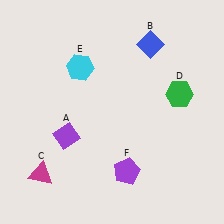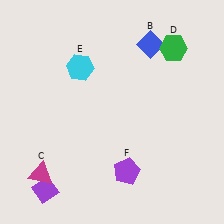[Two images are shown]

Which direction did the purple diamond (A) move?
The purple diamond (A) moved down.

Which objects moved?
The objects that moved are: the purple diamond (A), the green hexagon (D).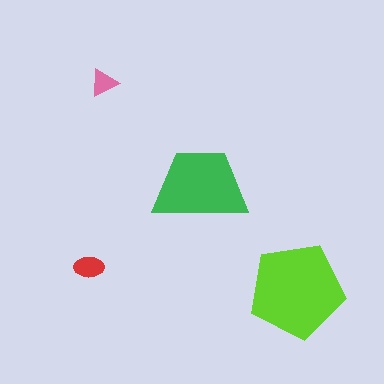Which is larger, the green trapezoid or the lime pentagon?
The lime pentagon.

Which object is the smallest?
The pink triangle.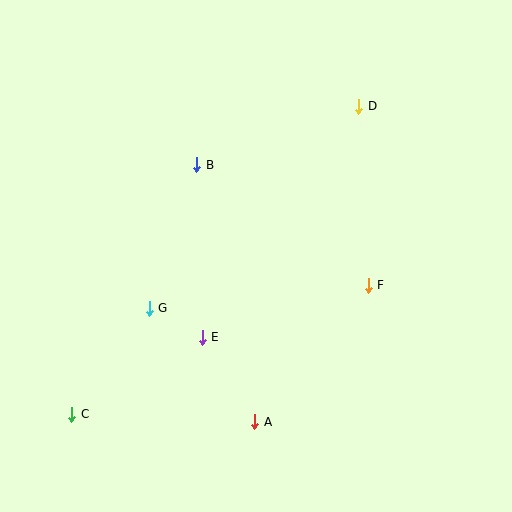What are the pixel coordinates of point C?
Point C is at (72, 414).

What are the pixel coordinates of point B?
Point B is at (197, 165).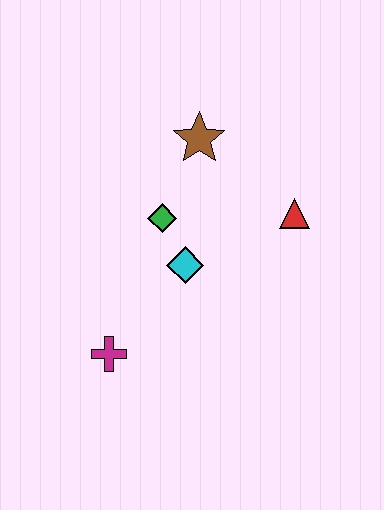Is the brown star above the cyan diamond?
Yes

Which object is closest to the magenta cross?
The cyan diamond is closest to the magenta cross.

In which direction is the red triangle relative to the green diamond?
The red triangle is to the right of the green diamond.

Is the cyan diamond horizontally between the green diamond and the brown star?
Yes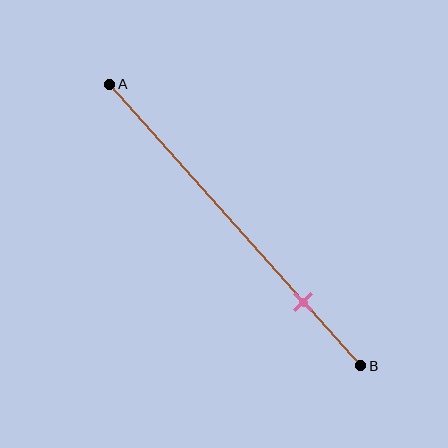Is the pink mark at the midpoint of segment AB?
No, the mark is at about 75% from A, not at the 50% midpoint.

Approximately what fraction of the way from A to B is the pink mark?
The pink mark is approximately 75% of the way from A to B.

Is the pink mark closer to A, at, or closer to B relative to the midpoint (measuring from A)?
The pink mark is closer to point B than the midpoint of segment AB.